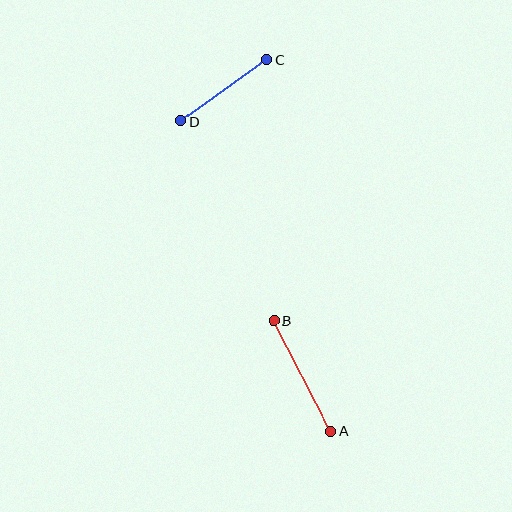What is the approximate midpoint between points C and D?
The midpoint is at approximately (224, 90) pixels.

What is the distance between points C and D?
The distance is approximately 106 pixels.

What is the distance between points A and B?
The distance is approximately 124 pixels.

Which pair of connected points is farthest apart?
Points A and B are farthest apart.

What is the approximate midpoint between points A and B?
The midpoint is at approximately (302, 376) pixels.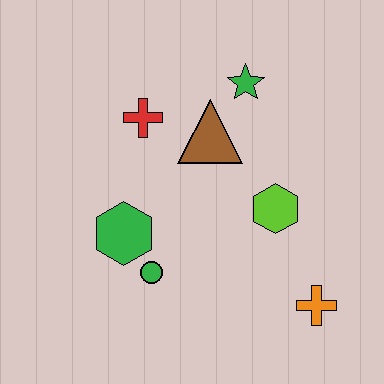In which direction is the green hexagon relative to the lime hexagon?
The green hexagon is to the left of the lime hexagon.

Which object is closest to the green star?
The brown triangle is closest to the green star.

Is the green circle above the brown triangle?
No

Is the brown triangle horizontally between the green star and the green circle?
Yes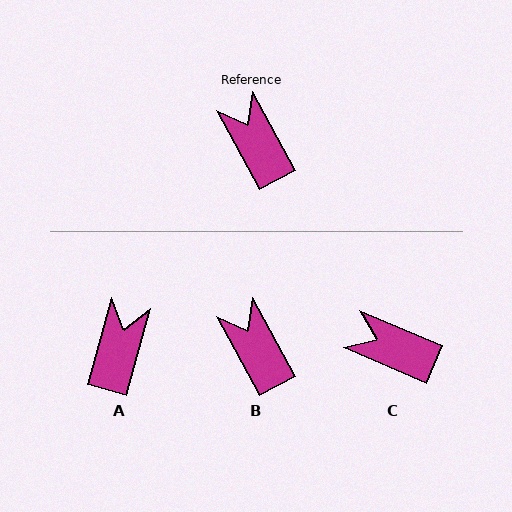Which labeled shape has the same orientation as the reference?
B.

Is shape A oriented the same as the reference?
No, it is off by about 44 degrees.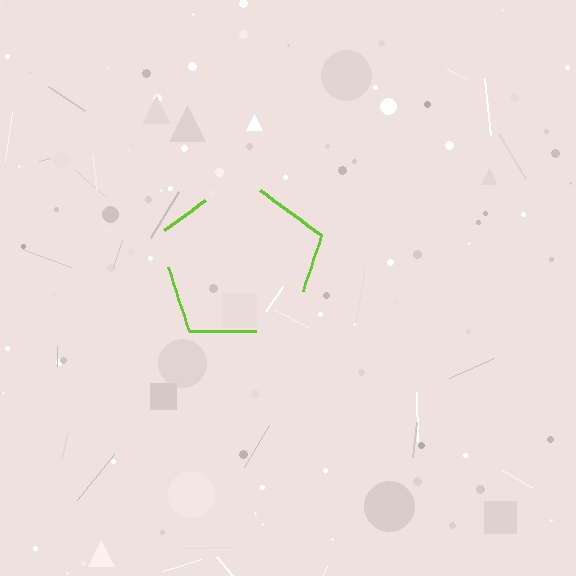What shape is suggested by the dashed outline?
The dashed outline suggests a pentagon.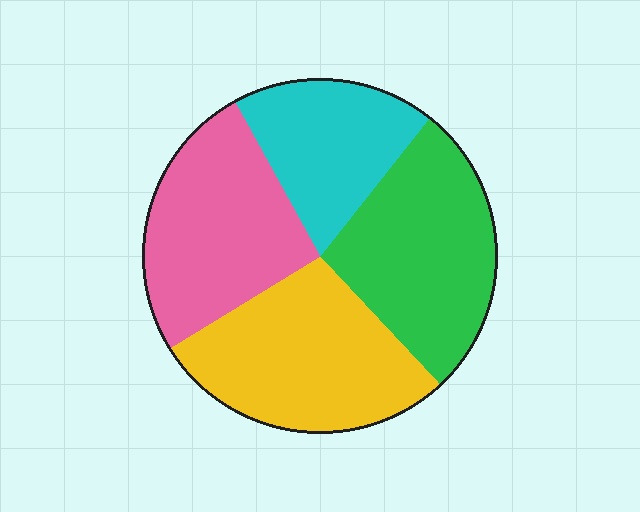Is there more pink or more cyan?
Pink.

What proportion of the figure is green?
Green takes up between a quarter and a half of the figure.